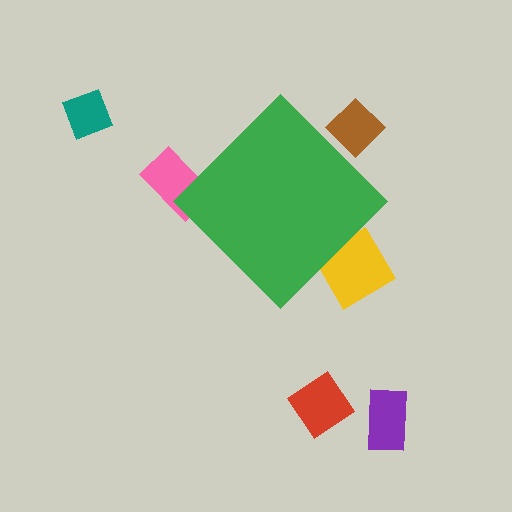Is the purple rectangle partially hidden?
No, the purple rectangle is fully visible.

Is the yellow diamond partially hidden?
Yes, the yellow diamond is partially hidden behind the green diamond.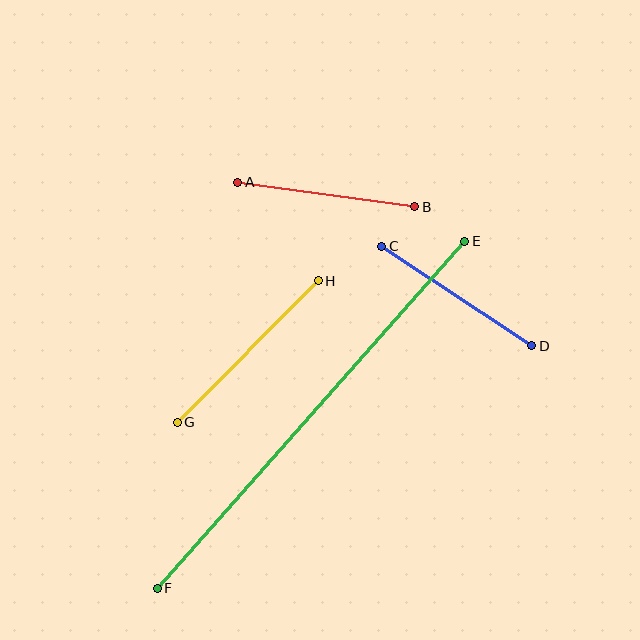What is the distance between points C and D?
The distance is approximately 180 pixels.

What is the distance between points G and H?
The distance is approximately 200 pixels.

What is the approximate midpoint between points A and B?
The midpoint is at approximately (326, 195) pixels.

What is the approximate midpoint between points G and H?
The midpoint is at approximately (248, 351) pixels.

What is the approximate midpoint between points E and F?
The midpoint is at approximately (311, 415) pixels.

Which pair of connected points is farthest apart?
Points E and F are farthest apart.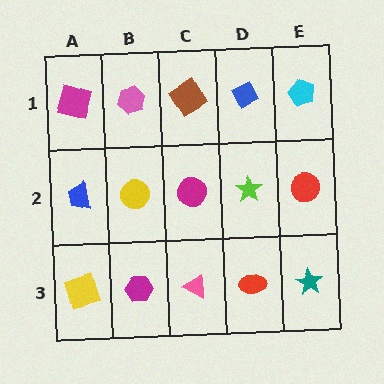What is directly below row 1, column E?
A red circle.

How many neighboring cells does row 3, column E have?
2.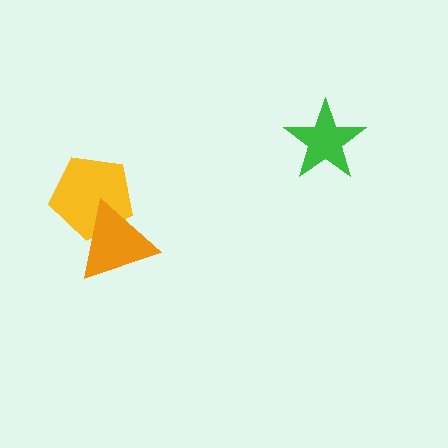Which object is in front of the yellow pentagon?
The orange triangle is in front of the yellow pentagon.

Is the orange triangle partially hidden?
No, no other shape covers it.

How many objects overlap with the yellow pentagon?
1 object overlaps with the yellow pentagon.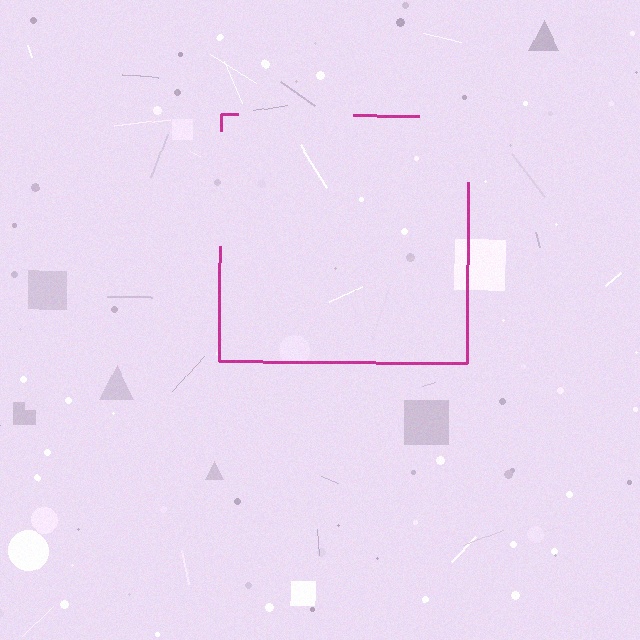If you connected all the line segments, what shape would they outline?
They would outline a square.